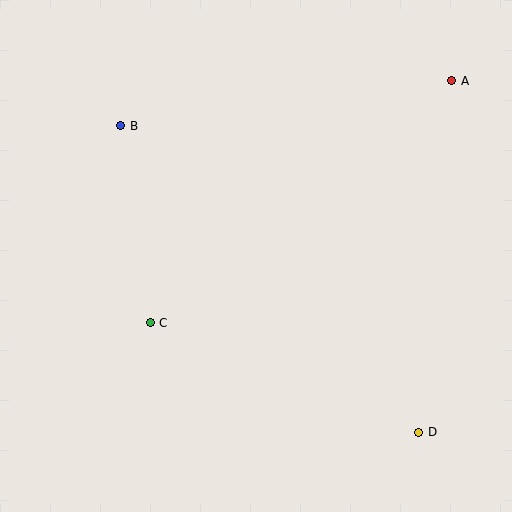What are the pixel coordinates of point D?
Point D is at (419, 432).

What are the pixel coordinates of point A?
Point A is at (452, 81).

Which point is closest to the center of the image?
Point C at (150, 323) is closest to the center.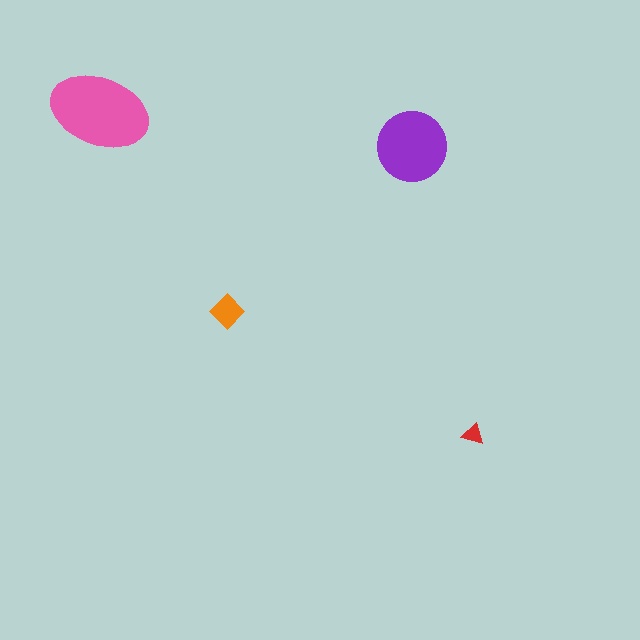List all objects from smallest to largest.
The red triangle, the orange diamond, the purple circle, the pink ellipse.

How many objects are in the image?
There are 4 objects in the image.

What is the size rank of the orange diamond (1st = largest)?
3rd.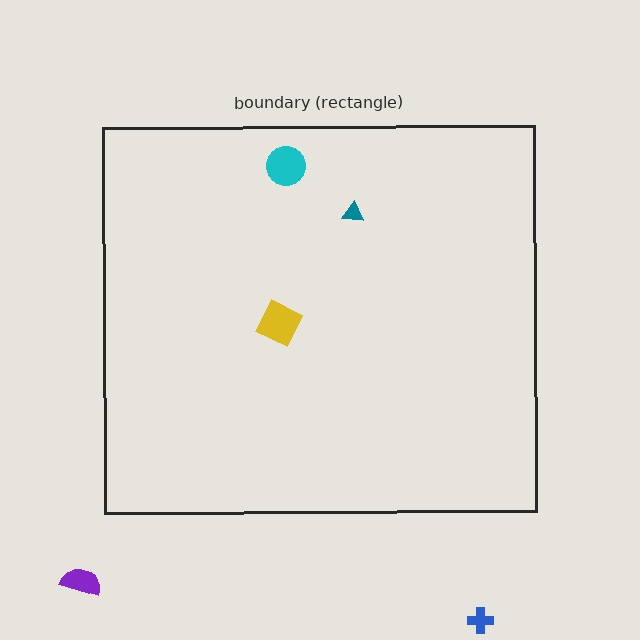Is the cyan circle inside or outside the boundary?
Inside.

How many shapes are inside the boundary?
3 inside, 2 outside.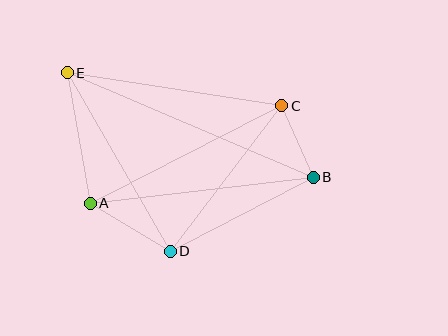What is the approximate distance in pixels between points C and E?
The distance between C and E is approximately 217 pixels.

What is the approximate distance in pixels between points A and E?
The distance between A and E is approximately 133 pixels.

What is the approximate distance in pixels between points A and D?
The distance between A and D is approximately 93 pixels.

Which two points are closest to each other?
Points B and C are closest to each other.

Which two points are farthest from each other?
Points B and E are farthest from each other.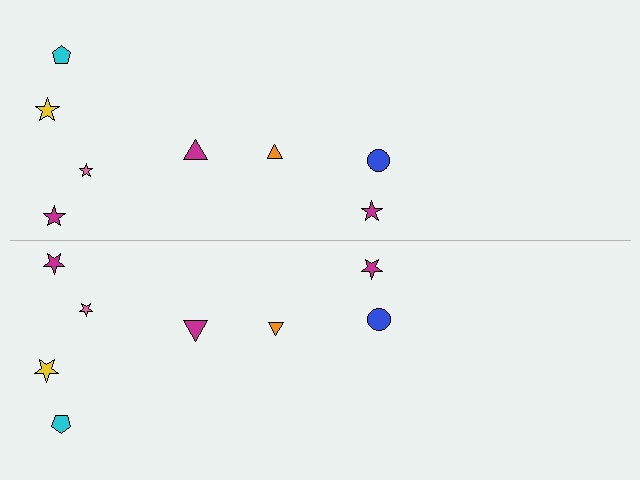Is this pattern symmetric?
Yes, this pattern has bilateral (reflection) symmetry.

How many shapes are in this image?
There are 16 shapes in this image.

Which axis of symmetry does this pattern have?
The pattern has a horizontal axis of symmetry running through the center of the image.